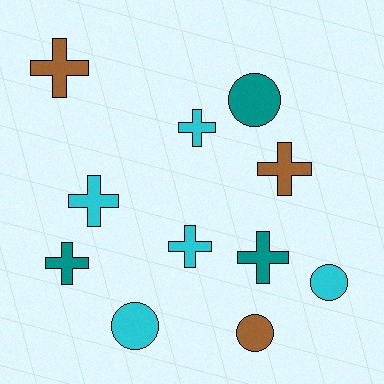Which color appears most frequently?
Cyan, with 5 objects.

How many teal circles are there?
There is 1 teal circle.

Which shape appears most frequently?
Cross, with 7 objects.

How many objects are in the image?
There are 11 objects.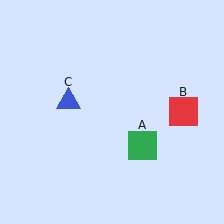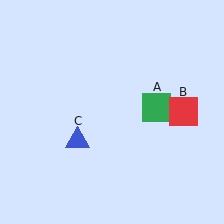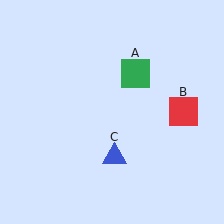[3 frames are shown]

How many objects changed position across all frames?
2 objects changed position: green square (object A), blue triangle (object C).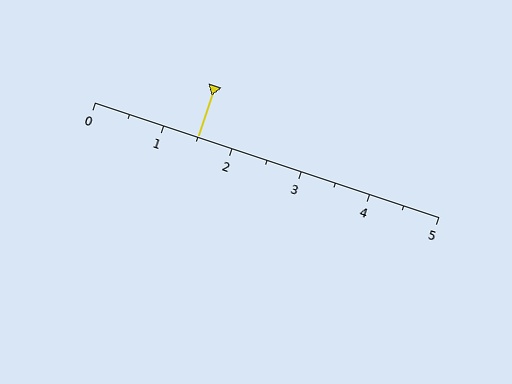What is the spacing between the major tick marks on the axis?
The major ticks are spaced 1 apart.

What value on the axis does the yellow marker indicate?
The marker indicates approximately 1.5.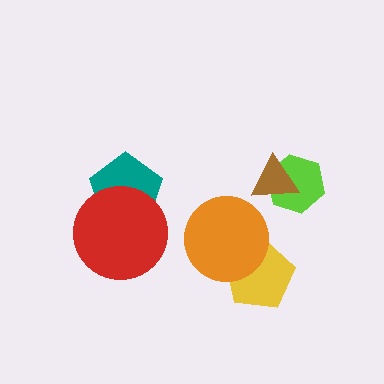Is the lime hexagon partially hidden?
Yes, it is partially covered by another shape.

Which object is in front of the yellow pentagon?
The orange circle is in front of the yellow pentagon.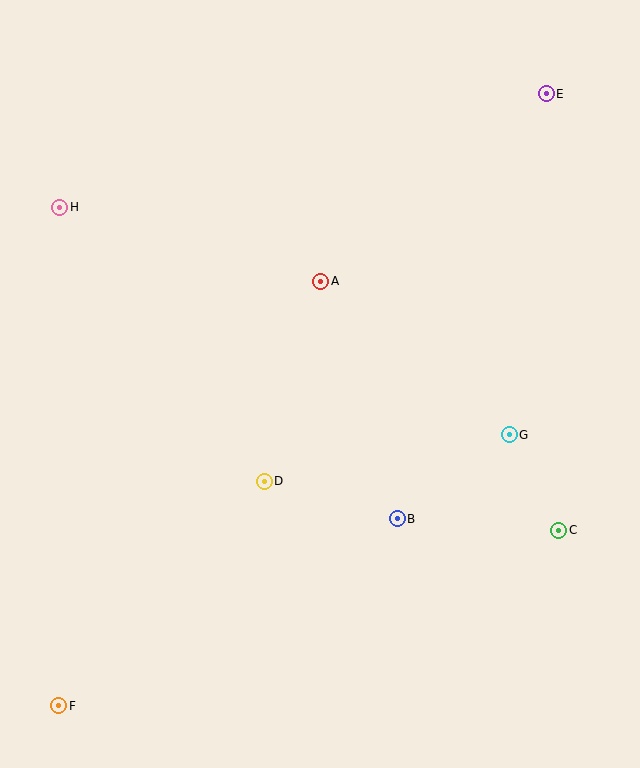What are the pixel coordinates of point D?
Point D is at (264, 481).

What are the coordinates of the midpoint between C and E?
The midpoint between C and E is at (552, 312).